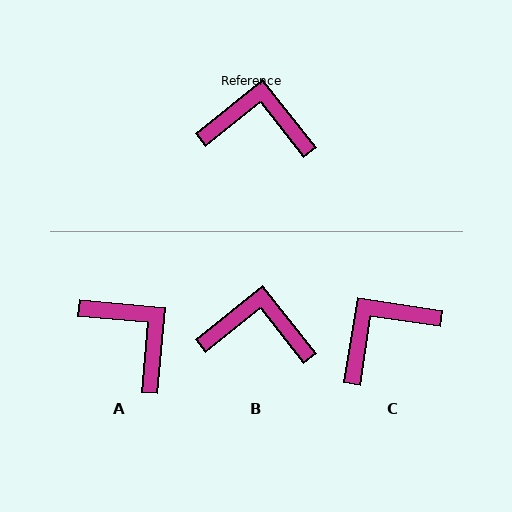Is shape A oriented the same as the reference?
No, it is off by about 44 degrees.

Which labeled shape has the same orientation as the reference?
B.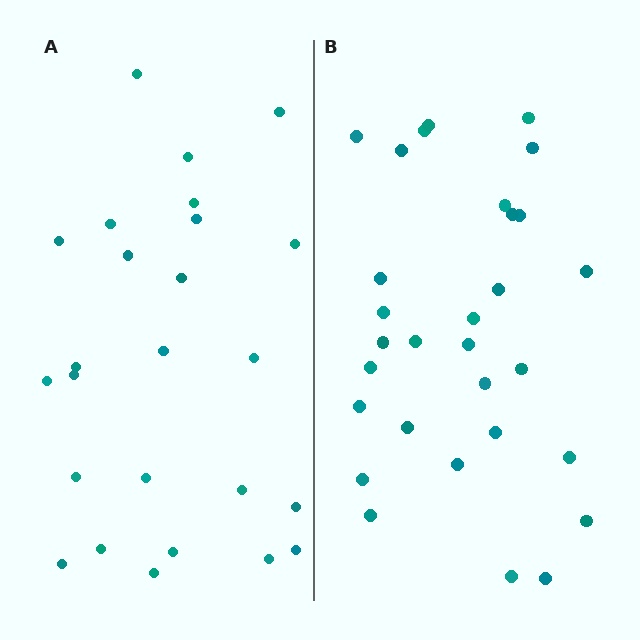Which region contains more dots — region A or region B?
Region B (the right region) has more dots.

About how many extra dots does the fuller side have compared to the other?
Region B has about 5 more dots than region A.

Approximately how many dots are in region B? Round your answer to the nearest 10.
About 30 dots.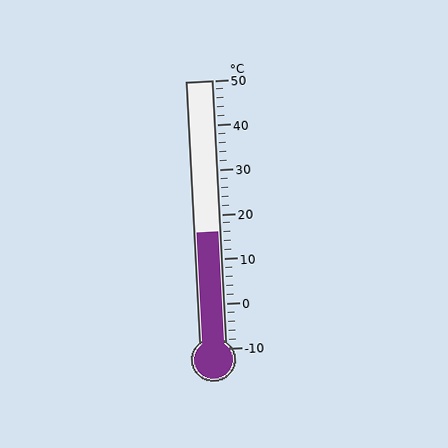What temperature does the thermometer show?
The thermometer shows approximately 16°C.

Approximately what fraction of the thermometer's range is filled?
The thermometer is filled to approximately 45% of its range.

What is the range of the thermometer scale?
The thermometer scale ranges from -10°C to 50°C.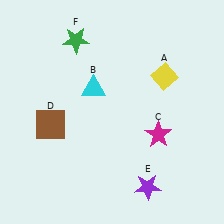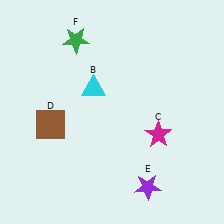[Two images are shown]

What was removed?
The yellow diamond (A) was removed in Image 2.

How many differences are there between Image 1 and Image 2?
There is 1 difference between the two images.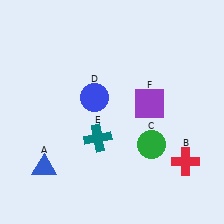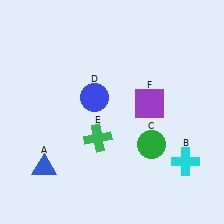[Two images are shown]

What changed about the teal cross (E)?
In Image 1, E is teal. In Image 2, it changed to green.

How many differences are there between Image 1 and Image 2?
There are 2 differences between the two images.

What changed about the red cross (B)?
In Image 1, B is red. In Image 2, it changed to cyan.